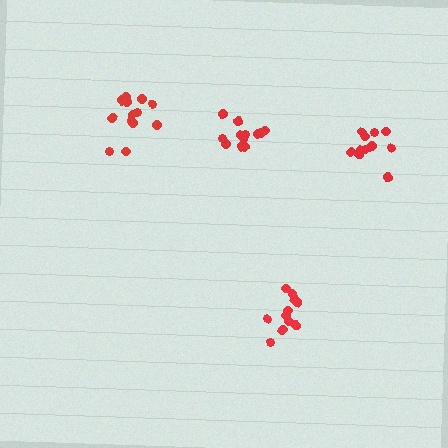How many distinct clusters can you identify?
There are 4 distinct clusters.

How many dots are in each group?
Group 1: 11 dots, Group 2: 12 dots, Group 3: 13 dots, Group 4: 13 dots (49 total).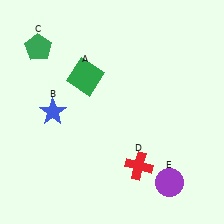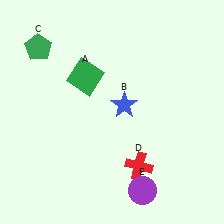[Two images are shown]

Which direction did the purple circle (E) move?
The purple circle (E) moved left.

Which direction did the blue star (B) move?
The blue star (B) moved right.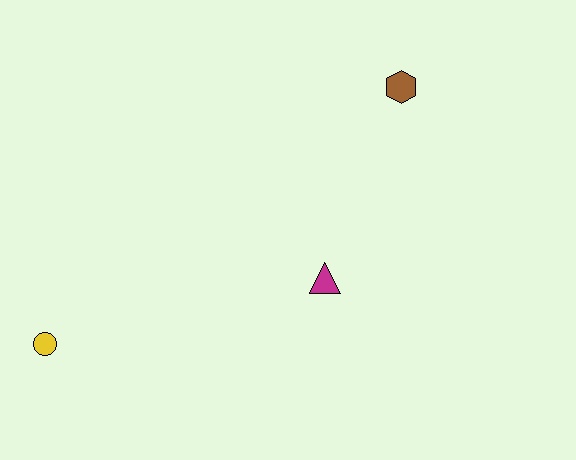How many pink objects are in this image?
There are no pink objects.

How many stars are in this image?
There are no stars.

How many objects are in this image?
There are 3 objects.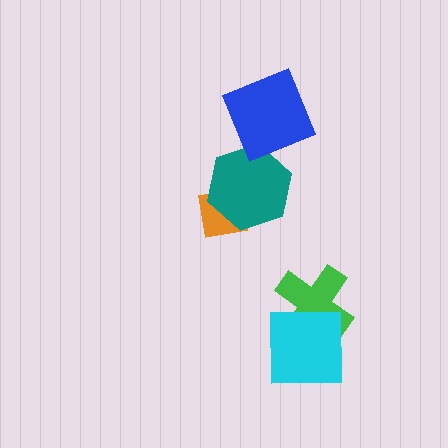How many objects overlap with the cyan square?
1 object overlaps with the cyan square.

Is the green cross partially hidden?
Yes, it is partially covered by another shape.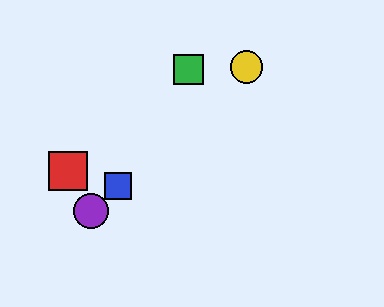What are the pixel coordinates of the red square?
The red square is at (68, 171).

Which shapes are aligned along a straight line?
The blue square, the yellow circle, the purple circle are aligned along a straight line.